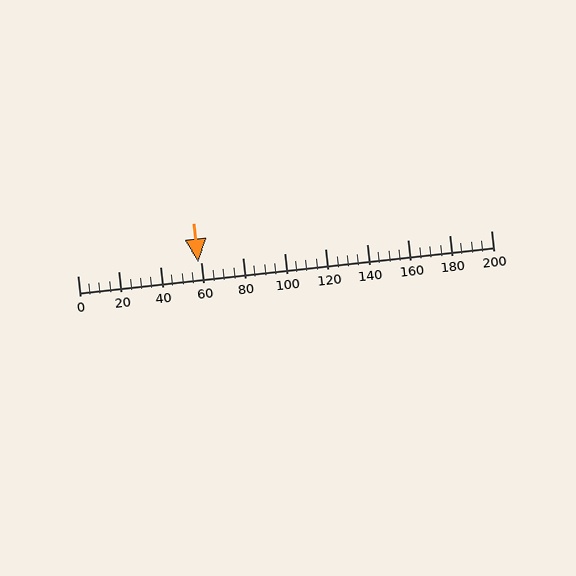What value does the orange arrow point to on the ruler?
The orange arrow points to approximately 58.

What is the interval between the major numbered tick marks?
The major tick marks are spaced 20 units apart.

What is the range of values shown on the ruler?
The ruler shows values from 0 to 200.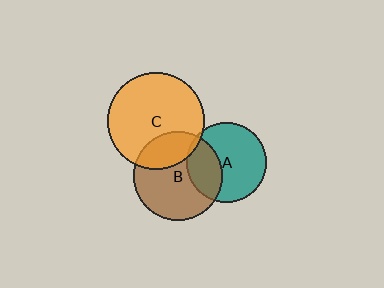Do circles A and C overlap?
Yes.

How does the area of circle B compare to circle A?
Approximately 1.2 times.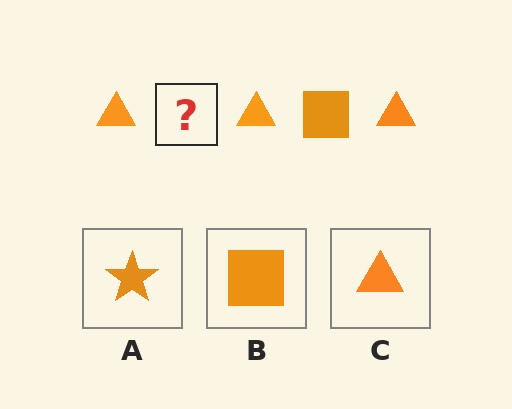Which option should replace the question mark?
Option B.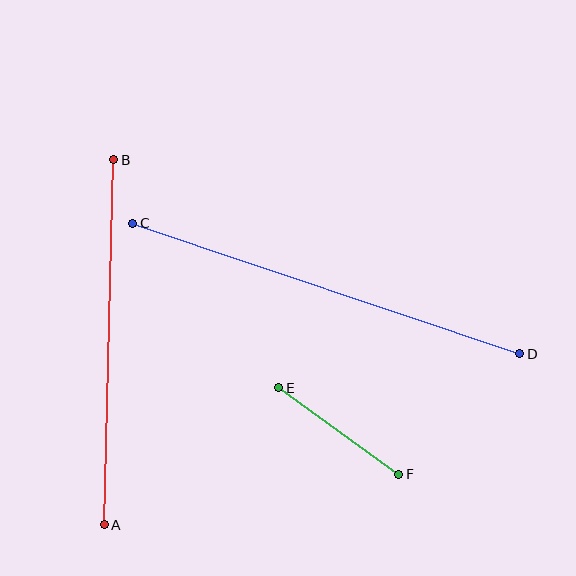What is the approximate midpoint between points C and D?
The midpoint is at approximately (326, 289) pixels.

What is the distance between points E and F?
The distance is approximately 148 pixels.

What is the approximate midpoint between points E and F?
The midpoint is at approximately (339, 431) pixels.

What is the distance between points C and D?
The distance is approximately 408 pixels.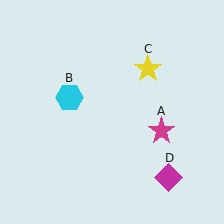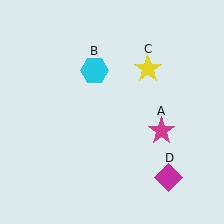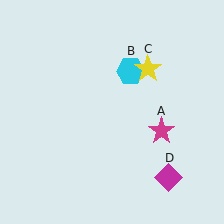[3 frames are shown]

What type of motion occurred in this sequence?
The cyan hexagon (object B) rotated clockwise around the center of the scene.